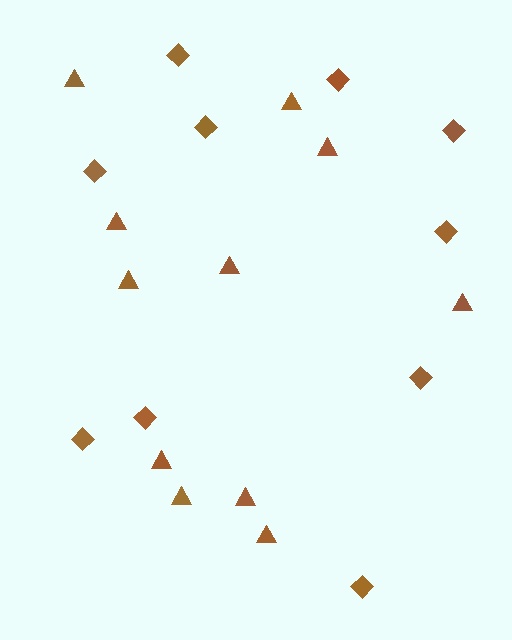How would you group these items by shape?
There are 2 groups: one group of diamonds (10) and one group of triangles (11).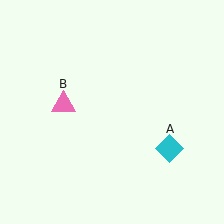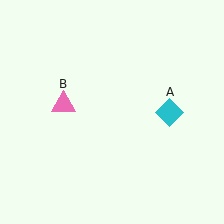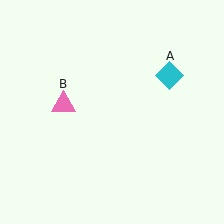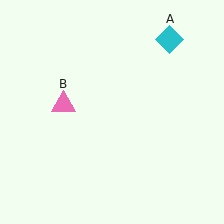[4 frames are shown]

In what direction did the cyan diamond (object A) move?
The cyan diamond (object A) moved up.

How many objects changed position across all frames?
1 object changed position: cyan diamond (object A).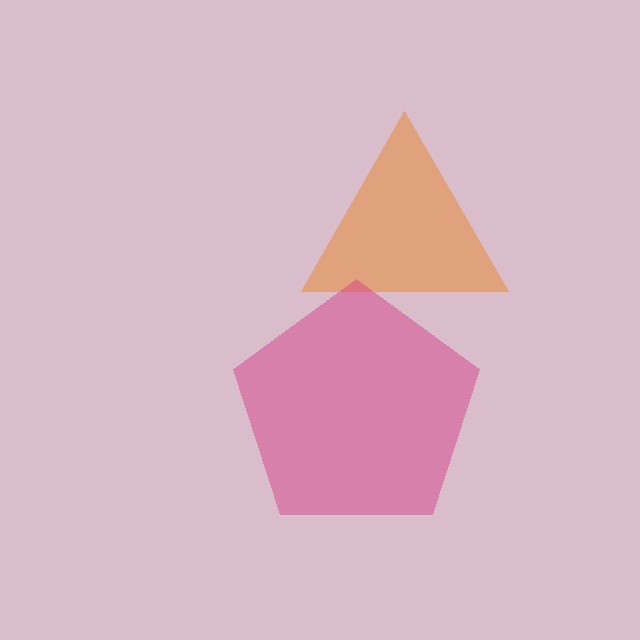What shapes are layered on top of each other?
The layered shapes are: an orange triangle, a magenta pentagon.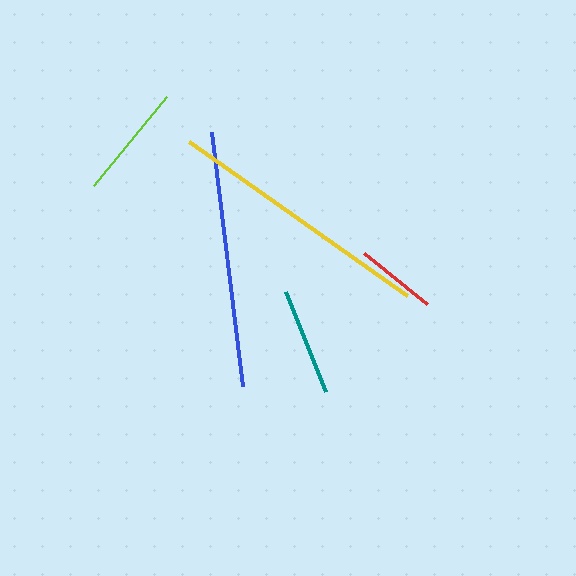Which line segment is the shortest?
The red line is the shortest at approximately 81 pixels.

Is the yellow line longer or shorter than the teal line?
The yellow line is longer than the teal line.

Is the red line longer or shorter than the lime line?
The lime line is longer than the red line.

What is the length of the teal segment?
The teal segment is approximately 108 pixels long.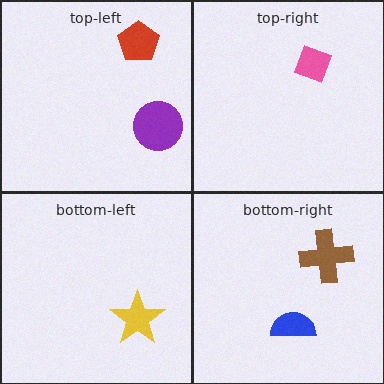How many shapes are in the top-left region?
2.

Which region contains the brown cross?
The bottom-right region.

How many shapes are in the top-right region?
1.